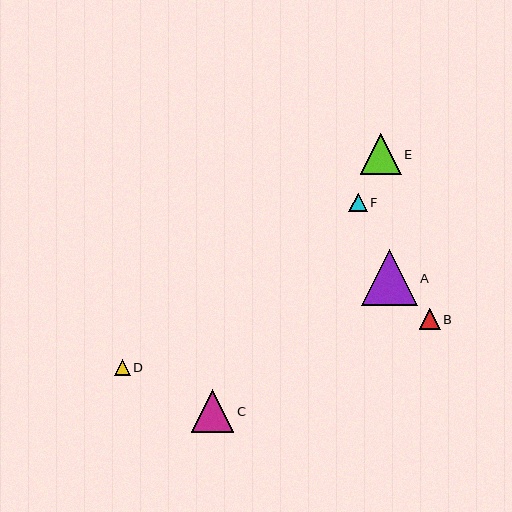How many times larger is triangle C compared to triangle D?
Triangle C is approximately 2.6 times the size of triangle D.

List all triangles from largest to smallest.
From largest to smallest: A, C, E, B, F, D.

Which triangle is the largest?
Triangle A is the largest with a size of approximately 55 pixels.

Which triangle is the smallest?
Triangle D is the smallest with a size of approximately 16 pixels.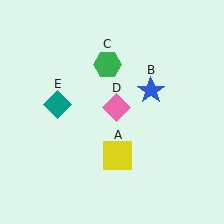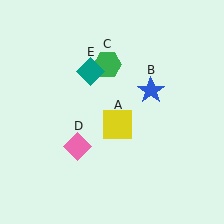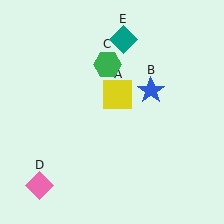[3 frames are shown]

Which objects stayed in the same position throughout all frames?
Blue star (object B) and green hexagon (object C) remained stationary.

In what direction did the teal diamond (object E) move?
The teal diamond (object E) moved up and to the right.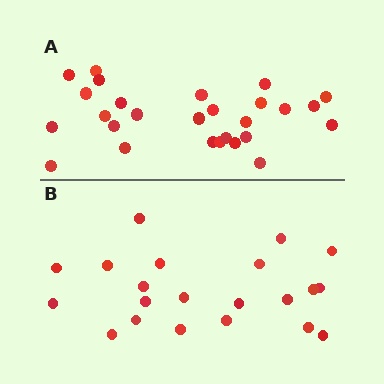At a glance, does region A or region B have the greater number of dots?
Region A (the top region) has more dots.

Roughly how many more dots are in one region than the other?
Region A has about 6 more dots than region B.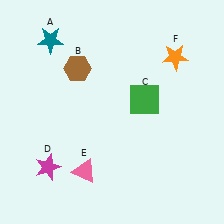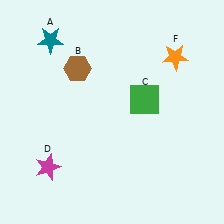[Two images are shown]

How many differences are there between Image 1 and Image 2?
There is 1 difference between the two images.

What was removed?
The pink triangle (E) was removed in Image 2.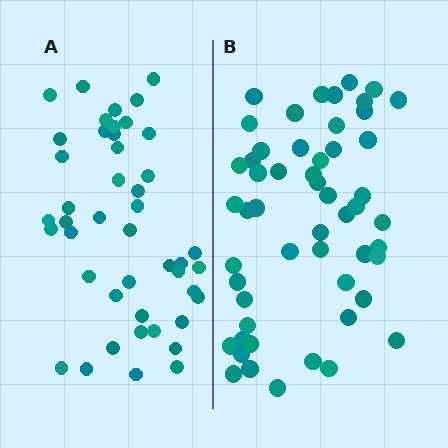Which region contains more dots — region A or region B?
Region B (the right region) has more dots.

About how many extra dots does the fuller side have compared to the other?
Region B has roughly 8 or so more dots than region A.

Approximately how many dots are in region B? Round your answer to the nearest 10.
About 50 dots. (The exact count is 53, which rounds to 50.)